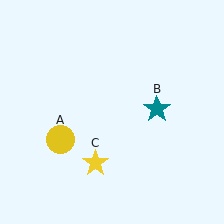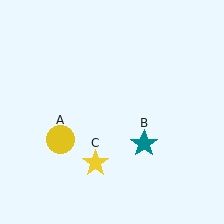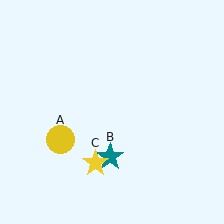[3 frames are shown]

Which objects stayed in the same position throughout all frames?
Yellow circle (object A) and yellow star (object C) remained stationary.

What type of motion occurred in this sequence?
The teal star (object B) rotated clockwise around the center of the scene.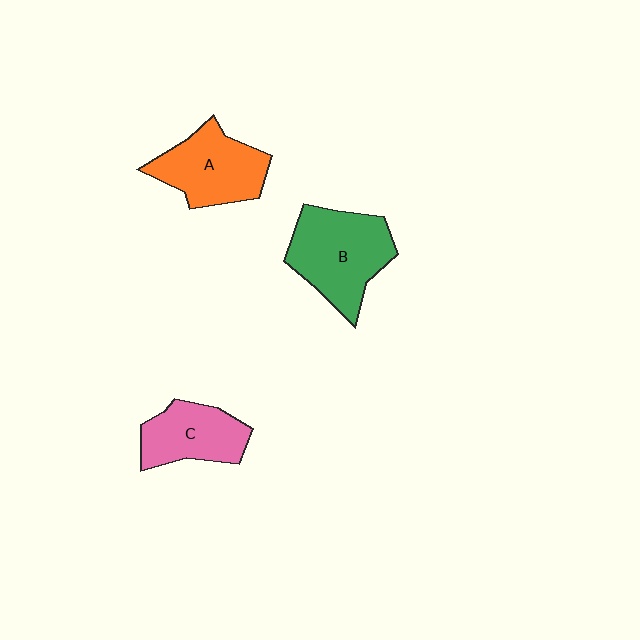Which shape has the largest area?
Shape B (green).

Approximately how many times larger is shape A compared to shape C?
Approximately 1.2 times.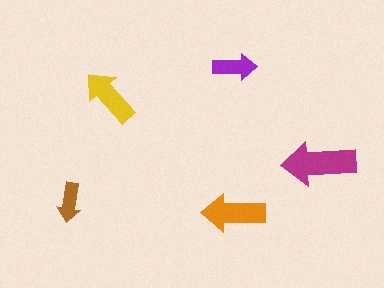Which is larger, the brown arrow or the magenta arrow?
The magenta one.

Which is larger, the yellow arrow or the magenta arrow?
The magenta one.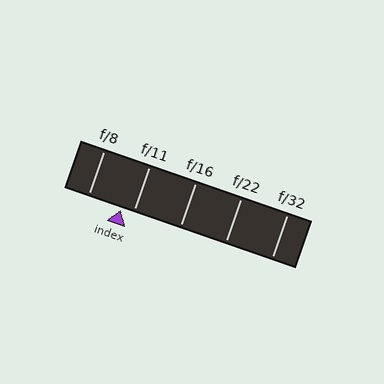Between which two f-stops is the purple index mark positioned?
The index mark is between f/8 and f/11.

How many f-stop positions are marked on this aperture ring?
There are 5 f-stop positions marked.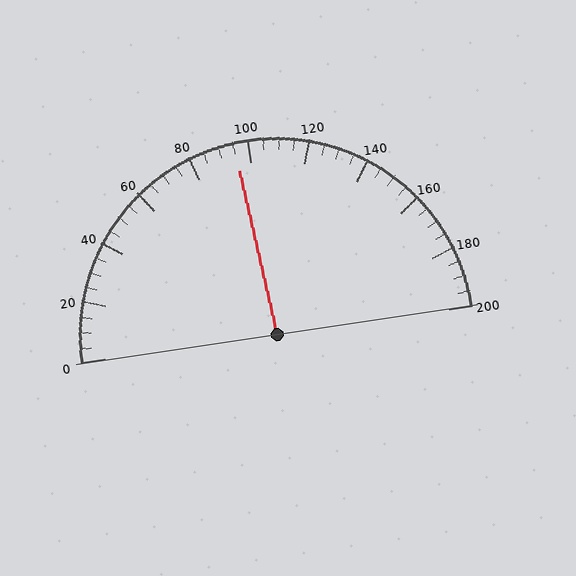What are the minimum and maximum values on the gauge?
The gauge ranges from 0 to 200.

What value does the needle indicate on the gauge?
The needle indicates approximately 95.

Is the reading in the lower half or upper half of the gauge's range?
The reading is in the lower half of the range (0 to 200).